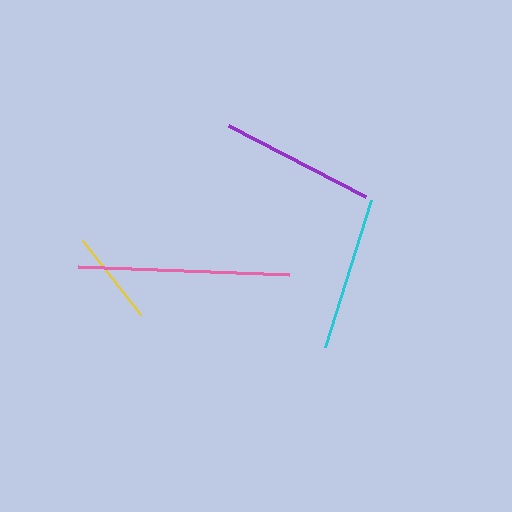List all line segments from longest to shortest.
From longest to shortest: pink, purple, cyan, yellow.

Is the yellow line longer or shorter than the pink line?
The pink line is longer than the yellow line.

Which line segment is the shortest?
The yellow line is the shortest at approximately 94 pixels.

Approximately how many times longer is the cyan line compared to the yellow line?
The cyan line is approximately 1.6 times the length of the yellow line.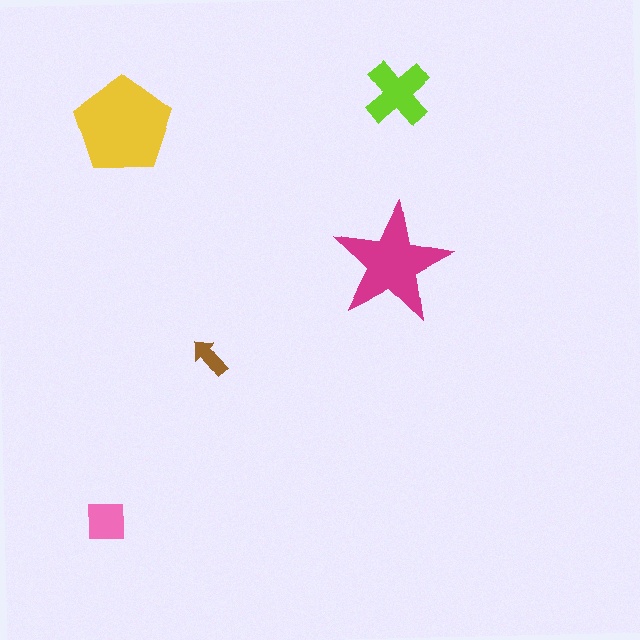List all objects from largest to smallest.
The yellow pentagon, the magenta star, the lime cross, the pink square, the brown arrow.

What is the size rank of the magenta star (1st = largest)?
2nd.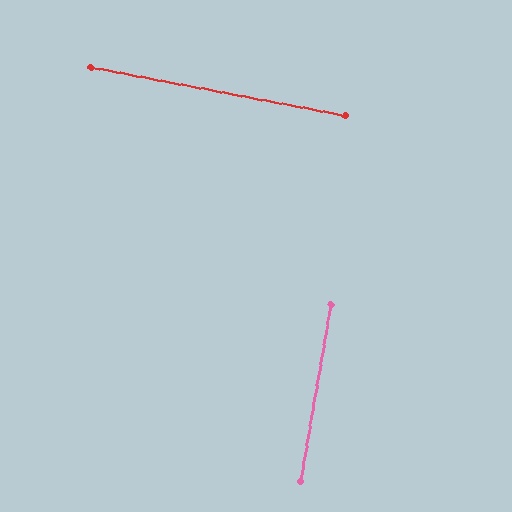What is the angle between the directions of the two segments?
Approximately 89 degrees.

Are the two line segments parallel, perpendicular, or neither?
Perpendicular — they meet at approximately 89°.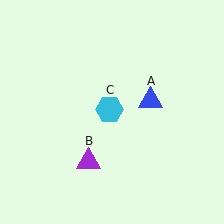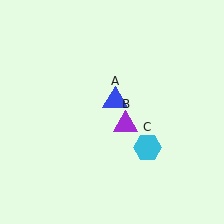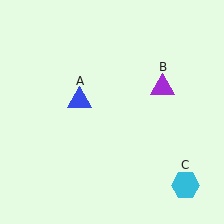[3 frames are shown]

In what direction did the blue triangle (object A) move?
The blue triangle (object A) moved left.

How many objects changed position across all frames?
3 objects changed position: blue triangle (object A), purple triangle (object B), cyan hexagon (object C).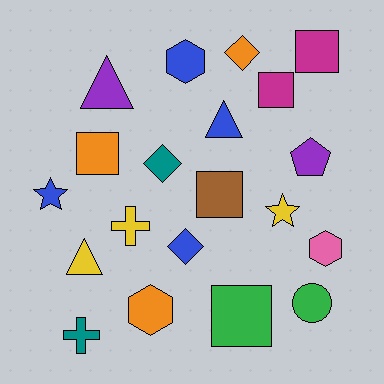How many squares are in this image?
There are 5 squares.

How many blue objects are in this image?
There are 4 blue objects.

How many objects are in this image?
There are 20 objects.